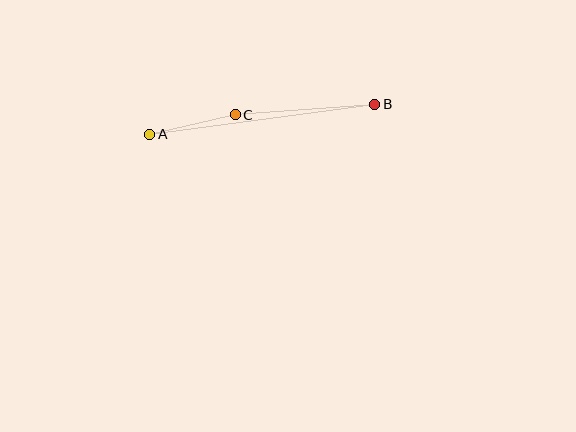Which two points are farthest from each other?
Points A and B are farthest from each other.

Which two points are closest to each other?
Points A and C are closest to each other.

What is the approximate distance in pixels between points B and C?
The distance between B and C is approximately 140 pixels.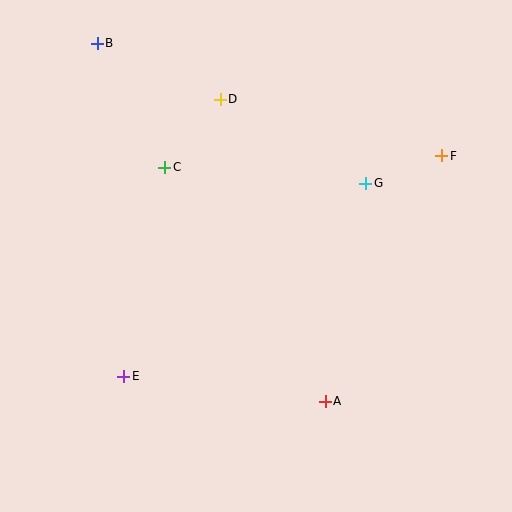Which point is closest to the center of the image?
Point C at (165, 167) is closest to the center.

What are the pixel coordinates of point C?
Point C is at (165, 167).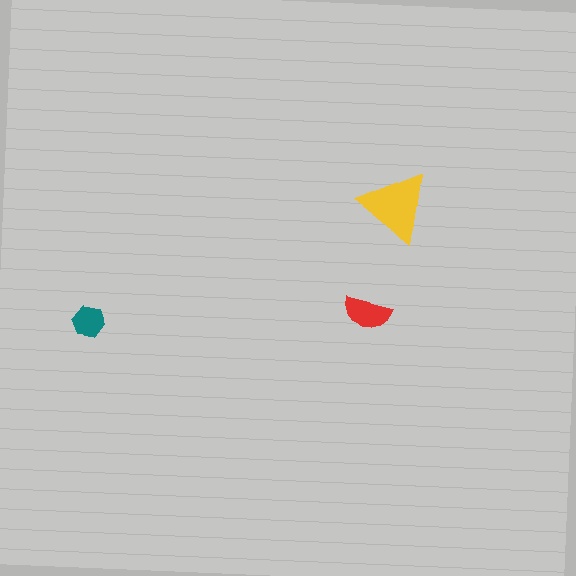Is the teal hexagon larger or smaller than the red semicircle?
Smaller.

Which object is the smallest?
The teal hexagon.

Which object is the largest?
The yellow triangle.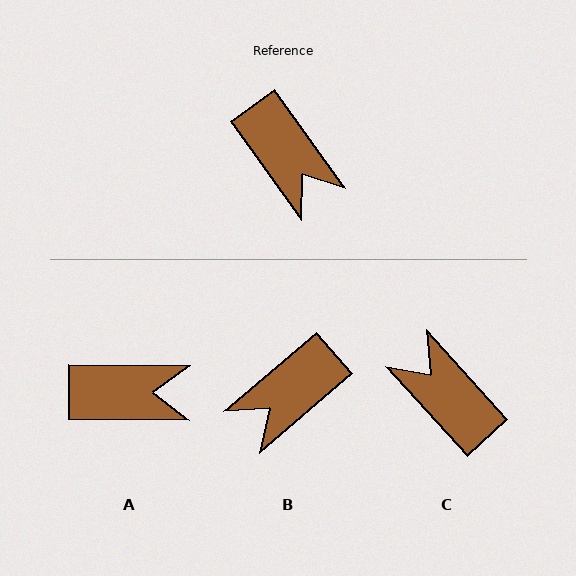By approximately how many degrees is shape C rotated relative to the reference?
Approximately 173 degrees clockwise.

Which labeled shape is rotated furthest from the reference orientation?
C, about 173 degrees away.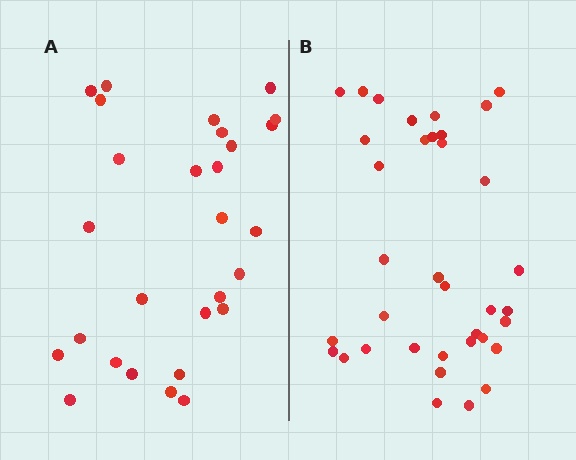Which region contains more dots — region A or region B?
Region B (the right region) has more dots.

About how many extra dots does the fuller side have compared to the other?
Region B has roughly 8 or so more dots than region A.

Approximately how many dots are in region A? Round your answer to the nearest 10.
About 30 dots. (The exact count is 28, which rounds to 30.)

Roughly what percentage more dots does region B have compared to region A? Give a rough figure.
About 30% more.